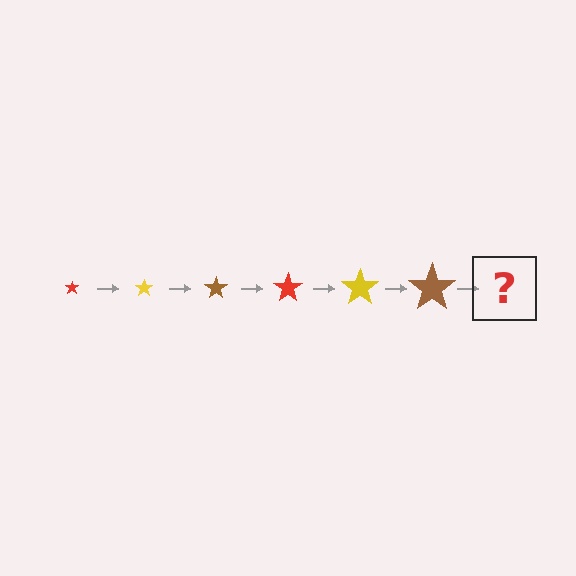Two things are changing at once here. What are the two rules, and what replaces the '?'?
The two rules are that the star grows larger each step and the color cycles through red, yellow, and brown. The '?' should be a red star, larger than the previous one.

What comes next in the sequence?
The next element should be a red star, larger than the previous one.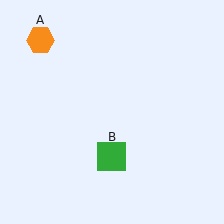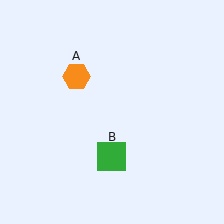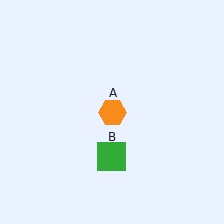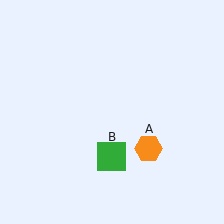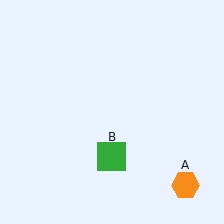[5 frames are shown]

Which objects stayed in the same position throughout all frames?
Green square (object B) remained stationary.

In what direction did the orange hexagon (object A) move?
The orange hexagon (object A) moved down and to the right.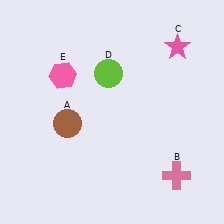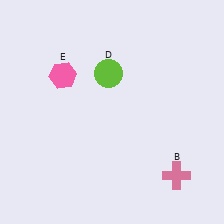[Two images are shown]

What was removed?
The pink star (C), the brown circle (A) were removed in Image 2.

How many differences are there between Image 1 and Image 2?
There are 2 differences between the two images.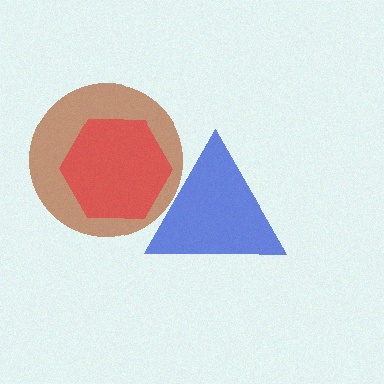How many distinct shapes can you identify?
There are 3 distinct shapes: a blue triangle, a brown circle, a red hexagon.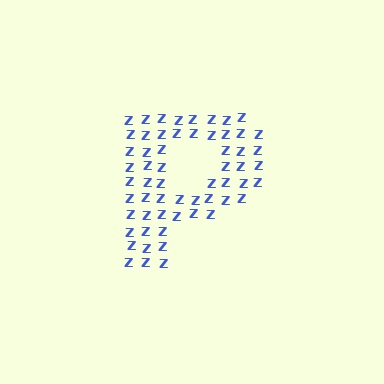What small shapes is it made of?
It is made of small letter Z's.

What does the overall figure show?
The overall figure shows the letter P.